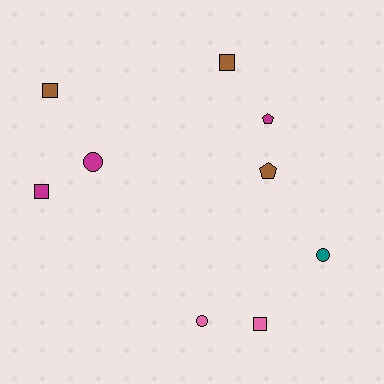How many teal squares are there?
There are no teal squares.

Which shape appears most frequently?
Square, with 4 objects.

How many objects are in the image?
There are 9 objects.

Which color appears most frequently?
Brown, with 3 objects.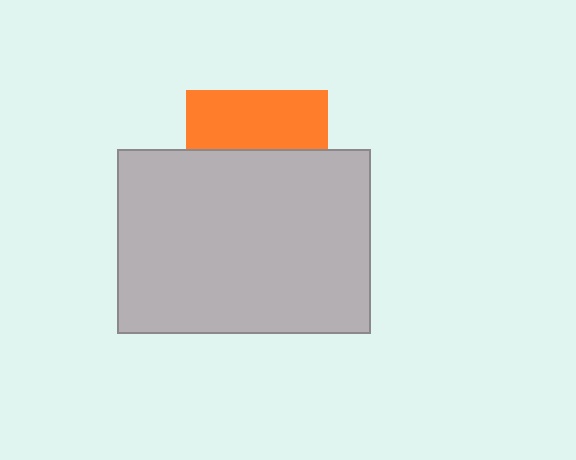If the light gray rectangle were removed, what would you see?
You would see the complete orange square.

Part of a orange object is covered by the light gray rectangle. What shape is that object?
It is a square.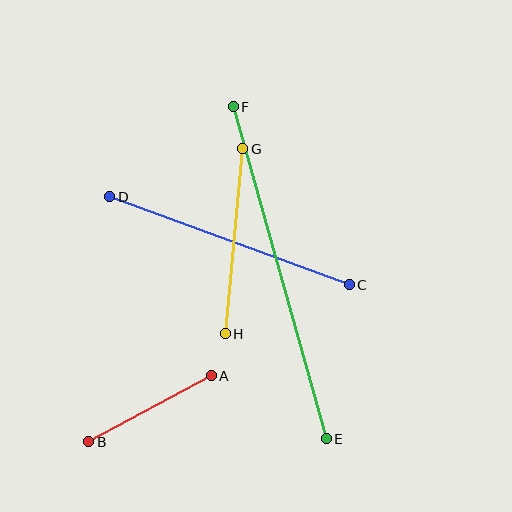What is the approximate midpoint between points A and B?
The midpoint is at approximately (150, 409) pixels.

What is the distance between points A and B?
The distance is approximately 139 pixels.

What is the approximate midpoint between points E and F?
The midpoint is at approximately (280, 273) pixels.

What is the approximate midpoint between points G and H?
The midpoint is at approximately (234, 241) pixels.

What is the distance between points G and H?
The distance is approximately 186 pixels.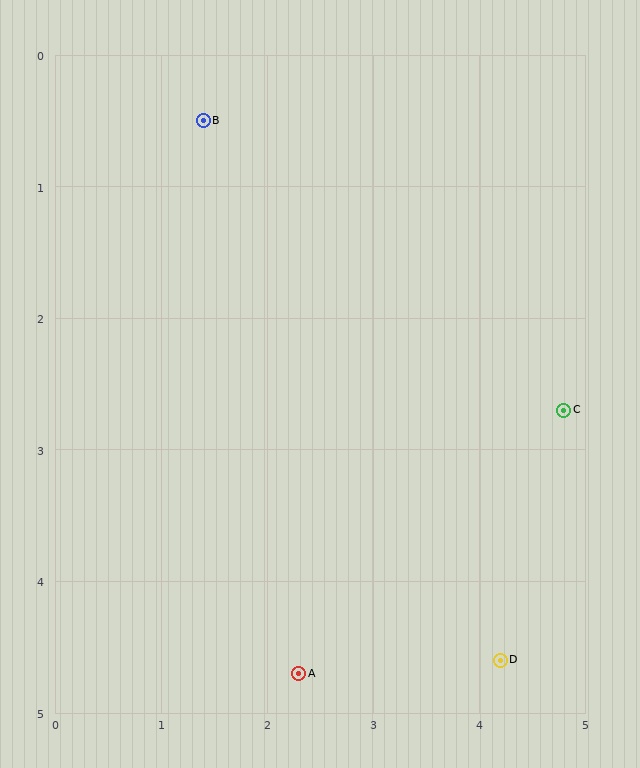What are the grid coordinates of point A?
Point A is at approximately (2.3, 4.7).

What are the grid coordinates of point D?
Point D is at approximately (4.2, 4.6).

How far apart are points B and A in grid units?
Points B and A are about 4.3 grid units apart.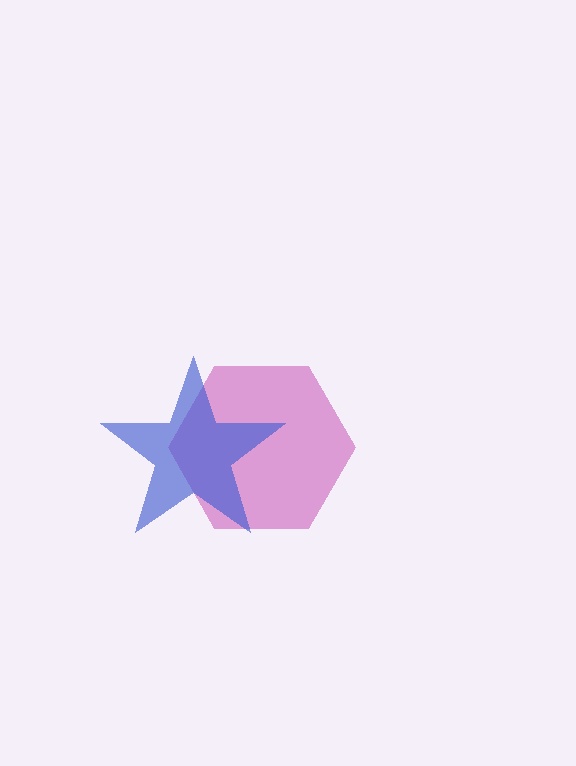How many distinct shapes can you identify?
There are 2 distinct shapes: a magenta hexagon, a blue star.